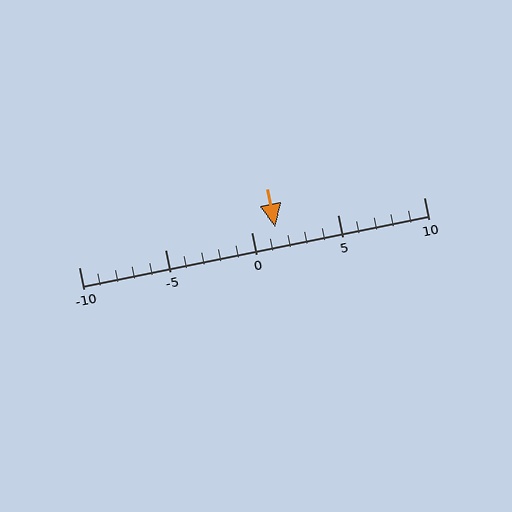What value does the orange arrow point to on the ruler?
The orange arrow points to approximately 1.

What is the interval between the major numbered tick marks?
The major tick marks are spaced 5 units apart.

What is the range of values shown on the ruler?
The ruler shows values from -10 to 10.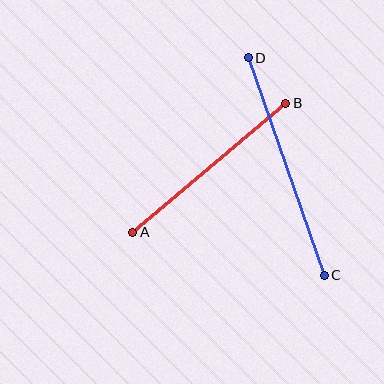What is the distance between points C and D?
The distance is approximately 230 pixels.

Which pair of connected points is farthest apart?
Points C and D are farthest apart.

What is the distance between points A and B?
The distance is approximately 200 pixels.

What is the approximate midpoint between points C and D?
The midpoint is at approximately (286, 166) pixels.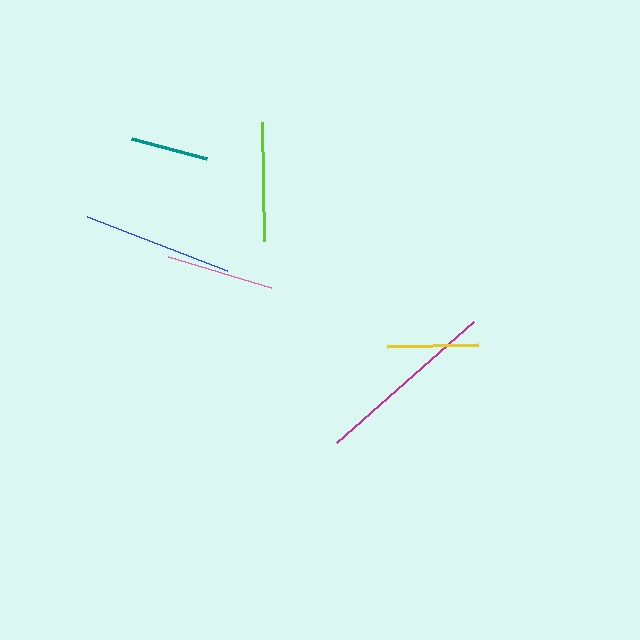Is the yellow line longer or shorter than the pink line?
The pink line is longer than the yellow line.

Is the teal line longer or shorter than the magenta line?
The magenta line is longer than the teal line.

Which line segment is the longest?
The magenta line is the longest at approximately 183 pixels.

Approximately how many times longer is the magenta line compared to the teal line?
The magenta line is approximately 2.4 times the length of the teal line.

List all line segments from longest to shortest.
From longest to shortest: magenta, blue, lime, pink, yellow, teal.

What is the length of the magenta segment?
The magenta segment is approximately 183 pixels long.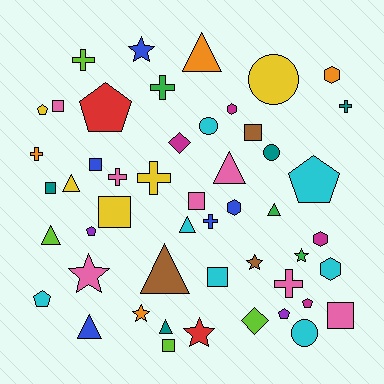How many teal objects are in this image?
There are 4 teal objects.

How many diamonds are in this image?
There are 2 diamonds.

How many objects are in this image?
There are 50 objects.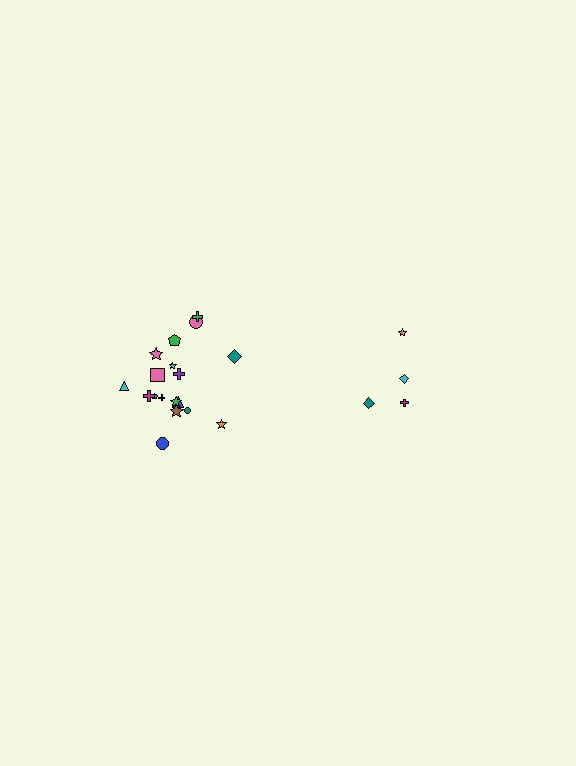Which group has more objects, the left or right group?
The left group.